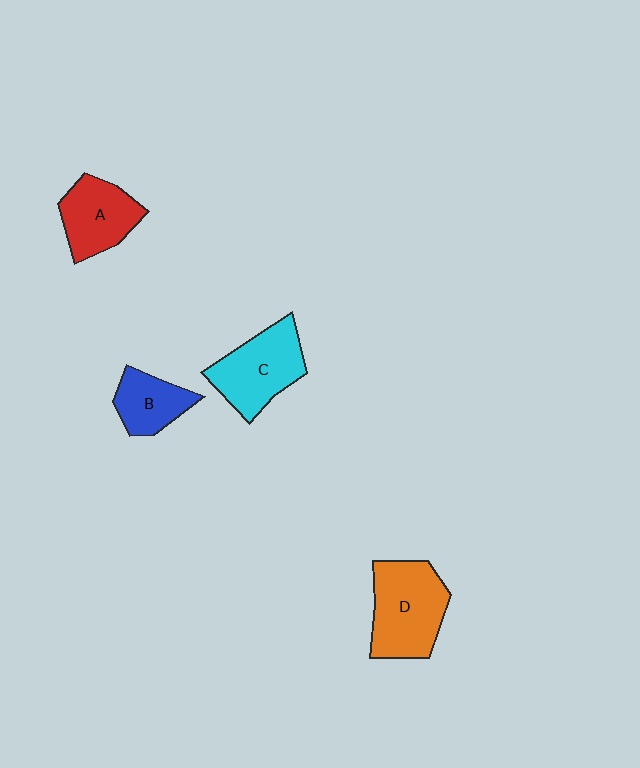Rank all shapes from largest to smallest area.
From largest to smallest: D (orange), C (cyan), A (red), B (blue).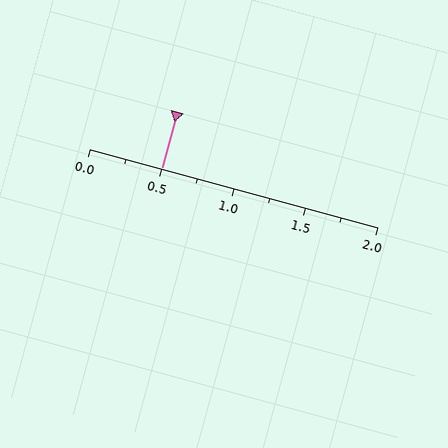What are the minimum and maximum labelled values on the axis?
The axis runs from 0.0 to 2.0.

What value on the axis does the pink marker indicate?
The marker indicates approximately 0.5.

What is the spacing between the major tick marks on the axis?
The major ticks are spaced 0.5 apart.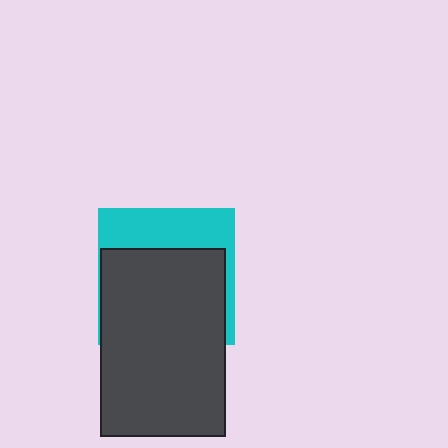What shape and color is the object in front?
The object in front is a dark gray rectangle.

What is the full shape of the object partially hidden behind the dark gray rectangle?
The partially hidden object is a cyan square.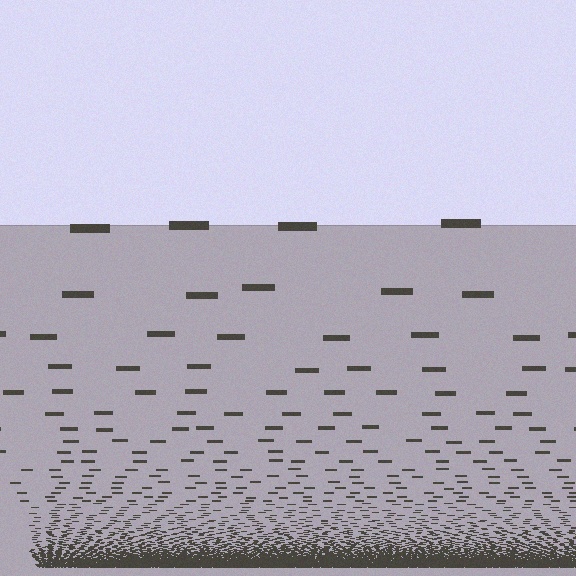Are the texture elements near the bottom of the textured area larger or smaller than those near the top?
Smaller. The gradient is inverted — elements near the bottom are smaller and denser.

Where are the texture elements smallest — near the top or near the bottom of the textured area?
Near the bottom.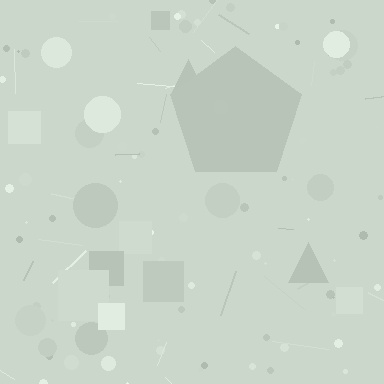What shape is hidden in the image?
A pentagon is hidden in the image.